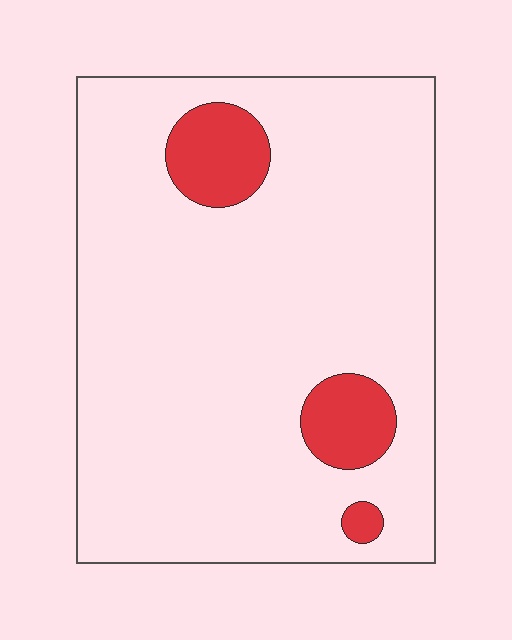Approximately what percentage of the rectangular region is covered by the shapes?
Approximately 10%.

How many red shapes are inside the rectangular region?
3.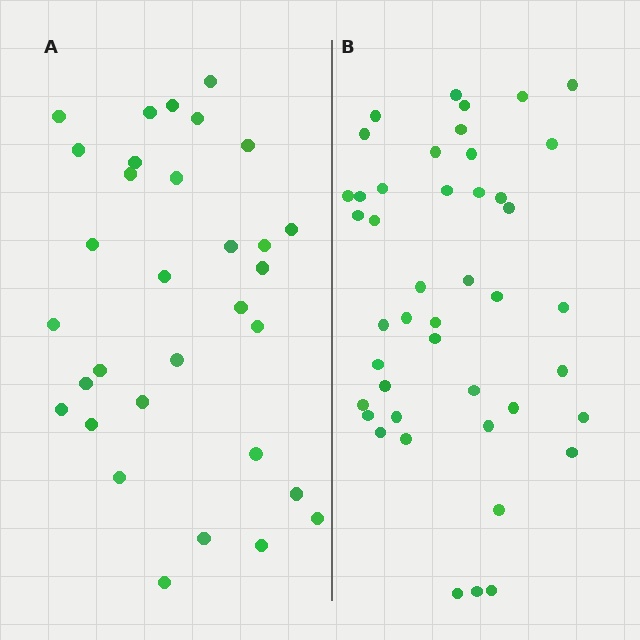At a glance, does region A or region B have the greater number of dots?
Region B (the right region) has more dots.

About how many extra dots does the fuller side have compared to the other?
Region B has roughly 12 or so more dots than region A.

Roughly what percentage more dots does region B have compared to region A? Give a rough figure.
About 40% more.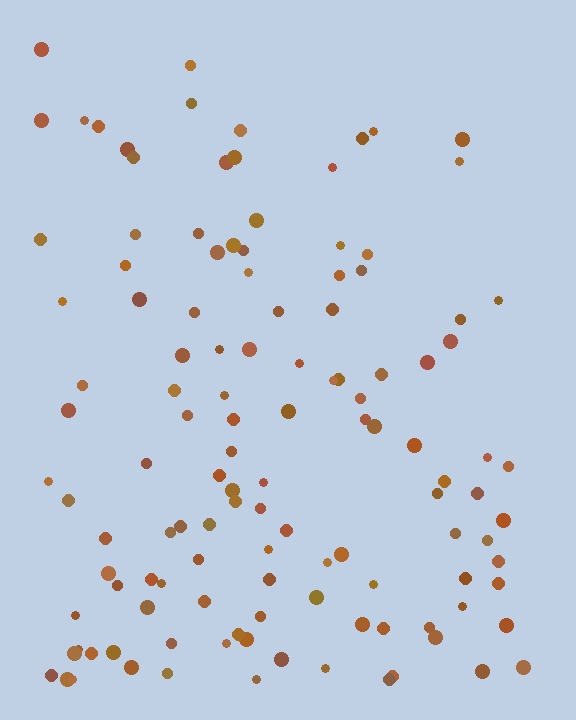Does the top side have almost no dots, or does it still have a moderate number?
Still a moderate number, just noticeably fewer than the bottom.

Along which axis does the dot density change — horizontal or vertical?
Vertical.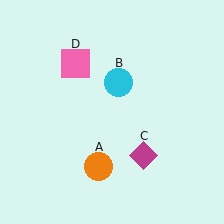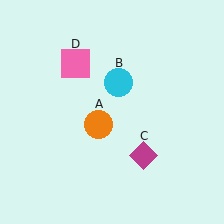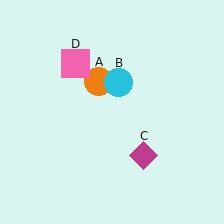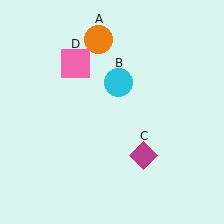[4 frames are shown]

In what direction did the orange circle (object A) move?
The orange circle (object A) moved up.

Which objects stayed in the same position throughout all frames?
Cyan circle (object B) and magenta diamond (object C) and pink square (object D) remained stationary.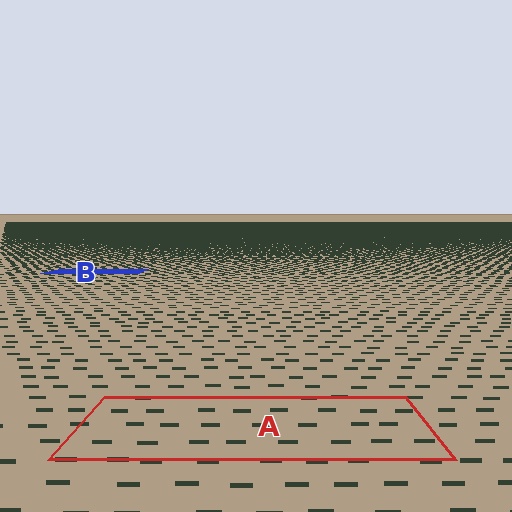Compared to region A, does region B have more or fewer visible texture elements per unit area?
Region B has more texture elements per unit area — they are packed more densely because it is farther away.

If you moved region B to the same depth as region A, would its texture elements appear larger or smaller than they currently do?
They would appear larger. At a closer depth, the same texture elements are projected at a bigger on-screen size.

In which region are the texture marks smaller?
The texture marks are smaller in region B, because it is farther away.